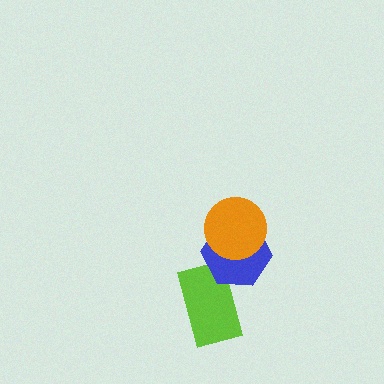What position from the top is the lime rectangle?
The lime rectangle is 3rd from the top.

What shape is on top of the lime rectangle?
The blue hexagon is on top of the lime rectangle.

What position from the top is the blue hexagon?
The blue hexagon is 2nd from the top.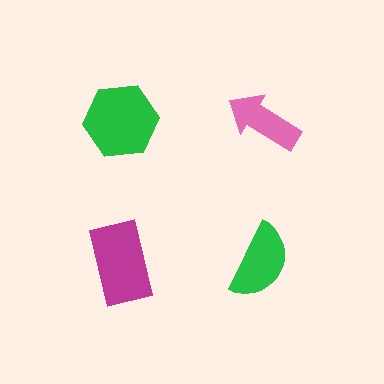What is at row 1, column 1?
A green hexagon.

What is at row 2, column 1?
A magenta rectangle.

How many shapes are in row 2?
2 shapes.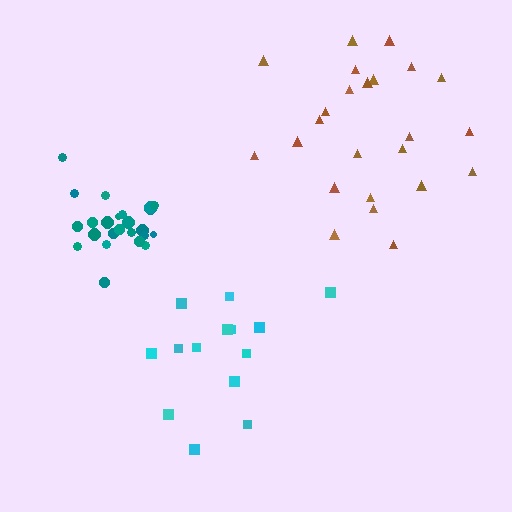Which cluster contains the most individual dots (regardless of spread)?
Teal (24).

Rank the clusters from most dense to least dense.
teal, brown, cyan.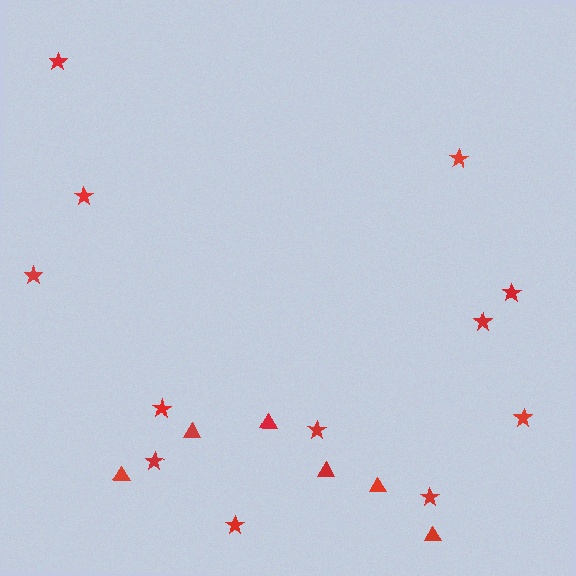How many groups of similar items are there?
There are 2 groups: one group of triangles (6) and one group of stars (12).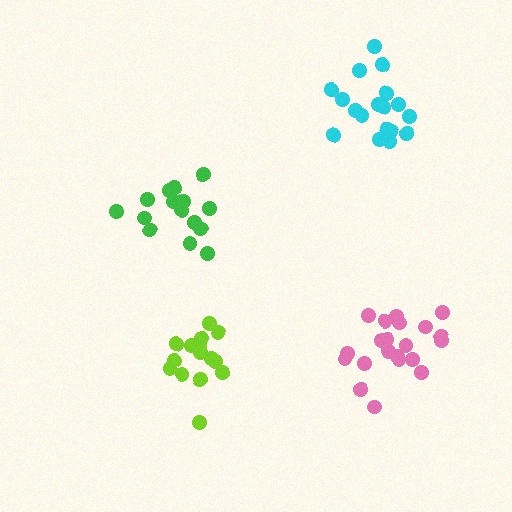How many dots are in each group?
Group 1: 21 dots, Group 2: 15 dots, Group 3: 16 dots, Group 4: 18 dots (70 total).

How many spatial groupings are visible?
There are 4 spatial groupings.